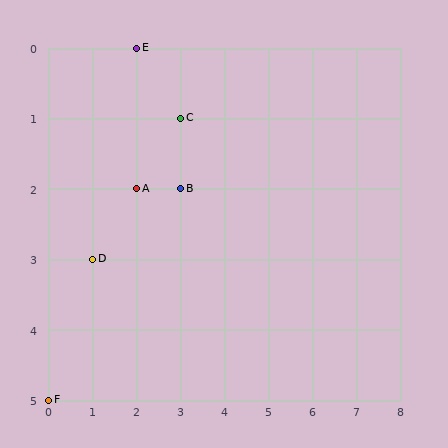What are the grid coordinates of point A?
Point A is at grid coordinates (2, 2).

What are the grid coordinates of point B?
Point B is at grid coordinates (3, 2).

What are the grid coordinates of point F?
Point F is at grid coordinates (0, 5).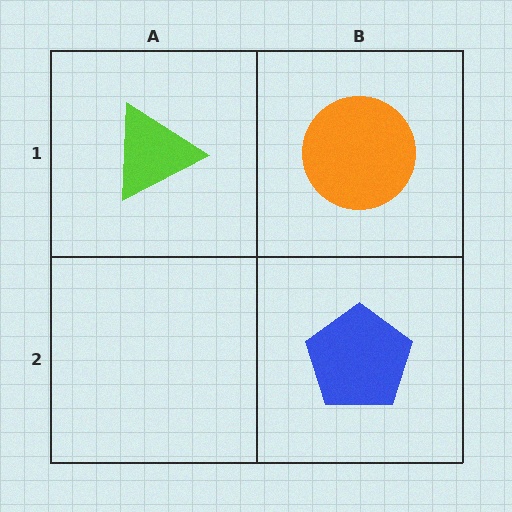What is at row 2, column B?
A blue pentagon.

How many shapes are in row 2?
1 shape.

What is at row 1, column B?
An orange circle.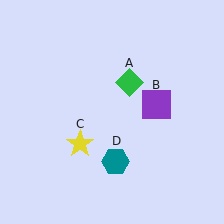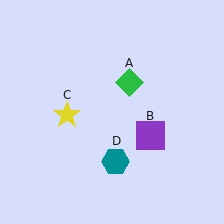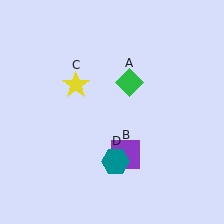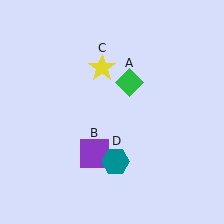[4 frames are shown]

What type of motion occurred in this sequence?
The purple square (object B), yellow star (object C) rotated clockwise around the center of the scene.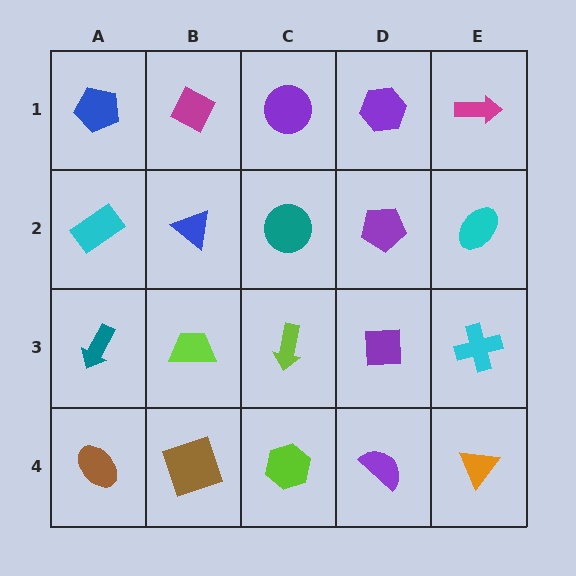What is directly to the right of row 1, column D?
A magenta arrow.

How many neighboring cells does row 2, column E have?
3.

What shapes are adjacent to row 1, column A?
A cyan rectangle (row 2, column A), a magenta diamond (row 1, column B).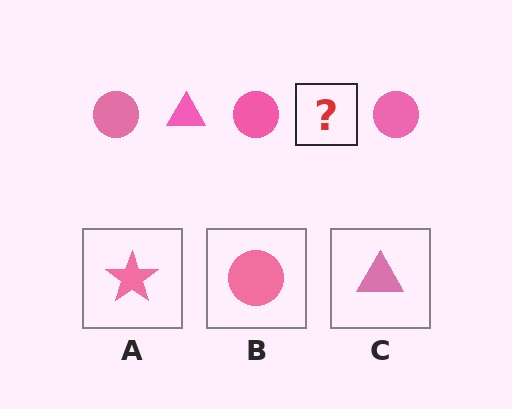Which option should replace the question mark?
Option C.